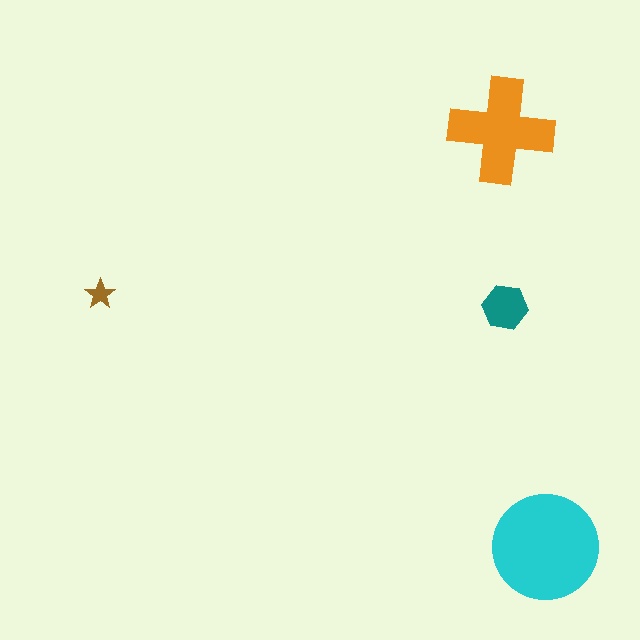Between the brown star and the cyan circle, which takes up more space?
The cyan circle.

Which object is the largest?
The cyan circle.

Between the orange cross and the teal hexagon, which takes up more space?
The orange cross.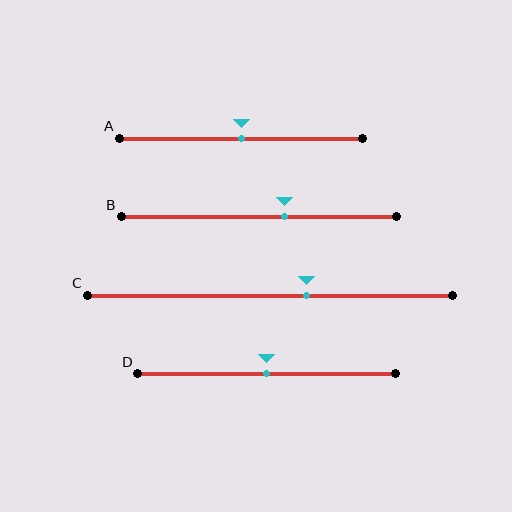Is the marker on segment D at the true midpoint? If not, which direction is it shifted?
Yes, the marker on segment D is at the true midpoint.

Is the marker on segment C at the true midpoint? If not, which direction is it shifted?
No, the marker on segment C is shifted to the right by about 10% of the segment length.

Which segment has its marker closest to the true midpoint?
Segment A has its marker closest to the true midpoint.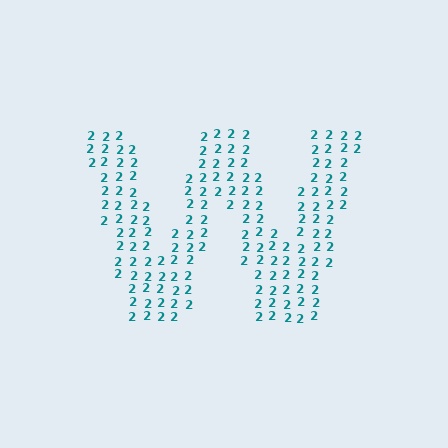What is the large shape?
The large shape is the letter W.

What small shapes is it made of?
It is made of small digit 2's.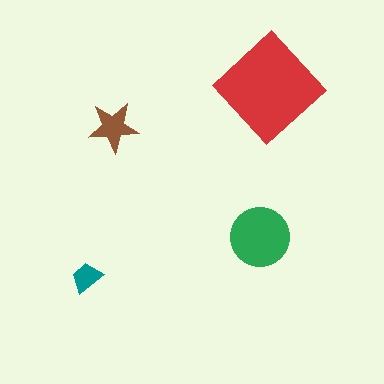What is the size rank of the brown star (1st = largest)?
3rd.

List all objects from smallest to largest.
The teal trapezoid, the brown star, the green circle, the red diamond.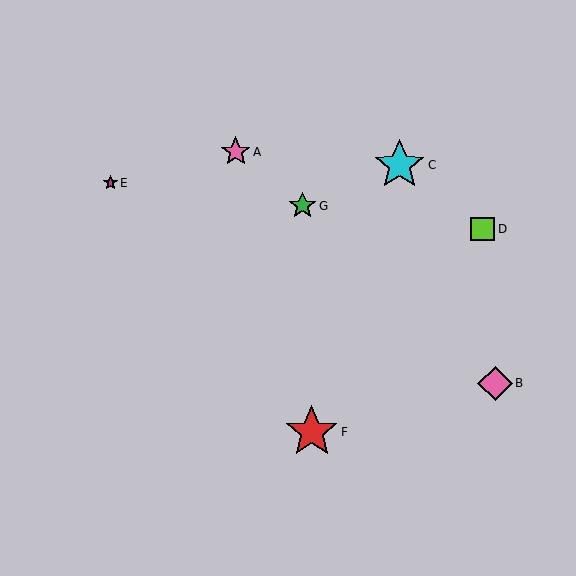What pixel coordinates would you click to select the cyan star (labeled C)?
Click at (400, 165) to select the cyan star C.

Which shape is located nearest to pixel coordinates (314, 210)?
The green star (labeled G) at (303, 206) is nearest to that location.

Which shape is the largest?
The red star (labeled F) is the largest.